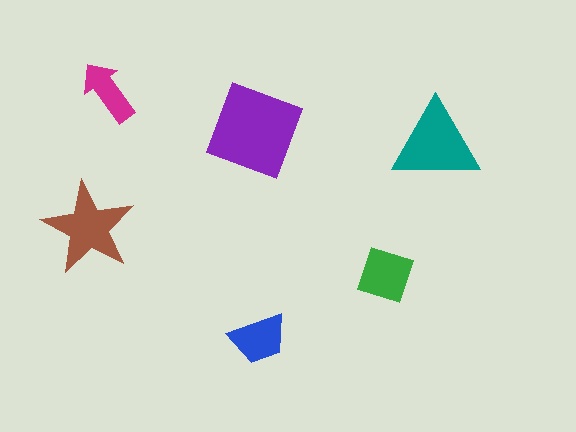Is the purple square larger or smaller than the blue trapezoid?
Larger.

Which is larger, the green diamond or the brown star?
The brown star.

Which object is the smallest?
The magenta arrow.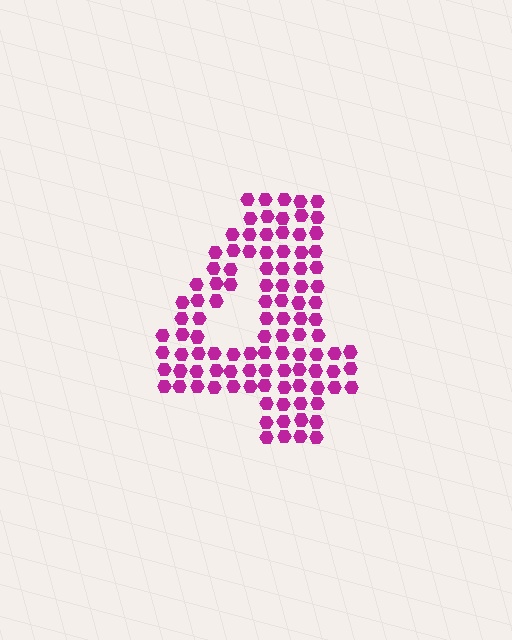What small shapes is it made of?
It is made of small hexagons.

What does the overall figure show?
The overall figure shows the digit 4.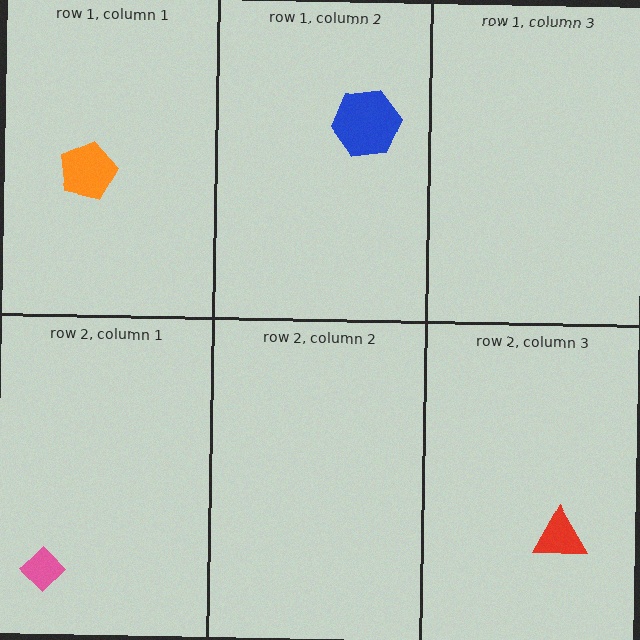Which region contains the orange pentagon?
The row 1, column 1 region.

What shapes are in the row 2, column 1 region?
The pink diamond.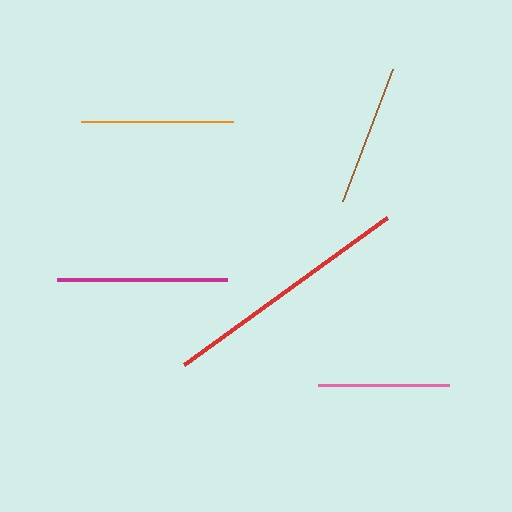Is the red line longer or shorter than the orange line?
The red line is longer than the orange line.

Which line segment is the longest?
The red line is the longest at approximately 251 pixels.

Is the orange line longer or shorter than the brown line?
The orange line is longer than the brown line.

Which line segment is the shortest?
The pink line is the shortest at approximately 130 pixels.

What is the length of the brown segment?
The brown segment is approximately 141 pixels long.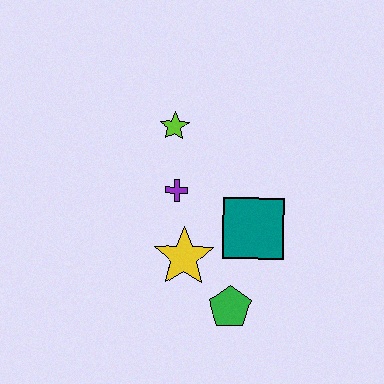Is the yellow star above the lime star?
No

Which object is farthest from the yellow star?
The lime star is farthest from the yellow star.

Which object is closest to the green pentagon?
The yellow star is closest to the green pentagon.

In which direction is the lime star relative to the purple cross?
The lime star is above the purple cross.